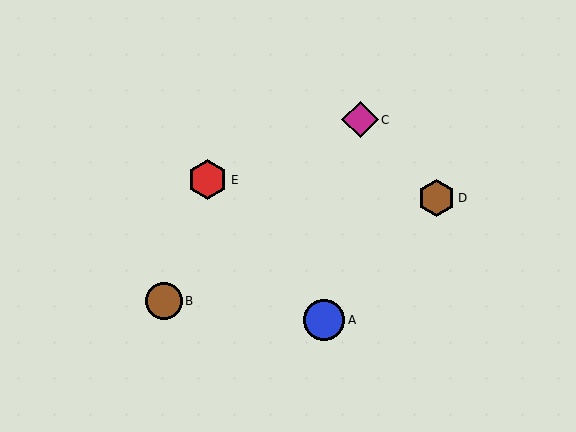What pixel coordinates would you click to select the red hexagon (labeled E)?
Click at (207, 180) to select the red hexagon E.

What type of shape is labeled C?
Shape C is a magenta diamond.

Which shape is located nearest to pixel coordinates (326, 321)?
The blue circle (labeled A) at (324, 320) is nearest to that location.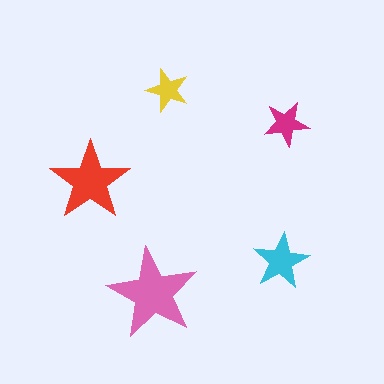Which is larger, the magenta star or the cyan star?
The cyan one.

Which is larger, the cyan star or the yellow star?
The cyan one.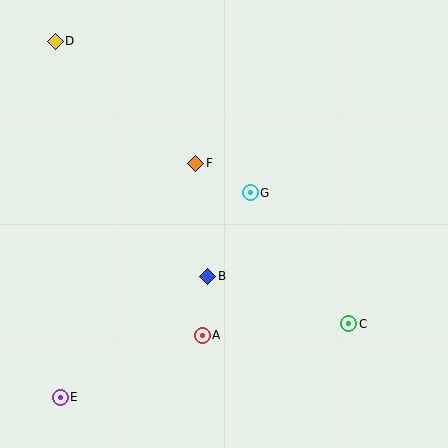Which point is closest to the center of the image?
Point G at (250, 193) is closest to the center.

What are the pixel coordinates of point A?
Point A is at (202, 335).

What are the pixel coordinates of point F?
Point F is at (196, 163).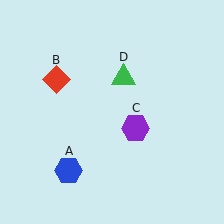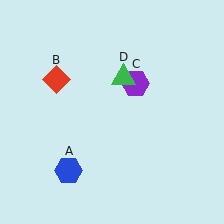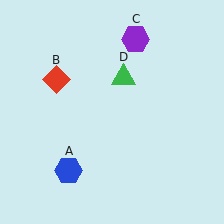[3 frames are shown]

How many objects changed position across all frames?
1 object changed position: purple hexagon (object C).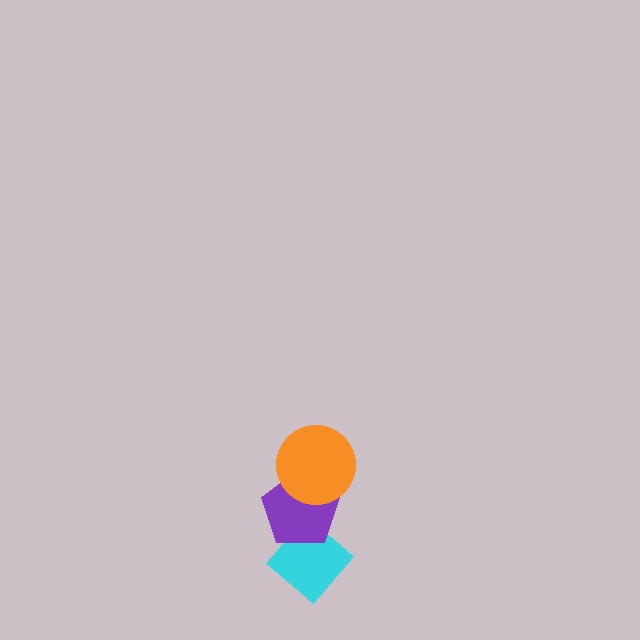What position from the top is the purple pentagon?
The purple pentagon is 2nd from the top.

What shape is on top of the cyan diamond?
The purple pentagon is on top of the cyan diamond.